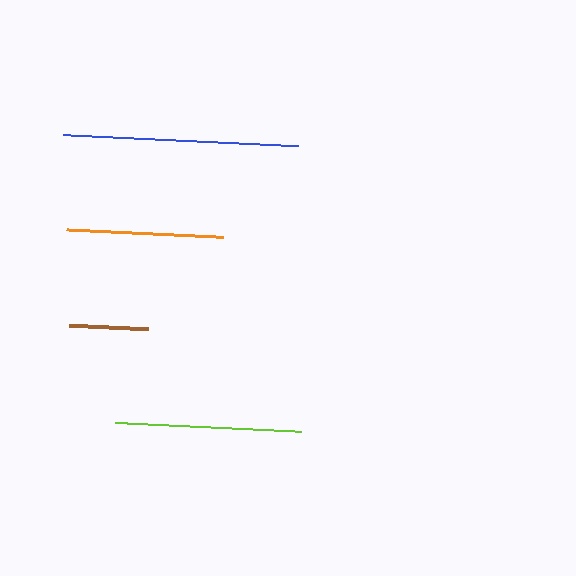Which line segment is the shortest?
The brown line is the shortest at approximately 80 pixels.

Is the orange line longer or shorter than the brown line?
The orange line is longer than the brown line.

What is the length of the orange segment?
The orange segment is approximately 158 pixels long.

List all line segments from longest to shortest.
From longest to shortest: blue, lime, orange, brown.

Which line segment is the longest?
The blue line is the longest at approximately 235 pixels.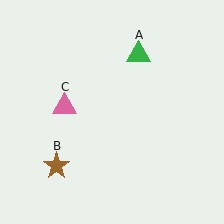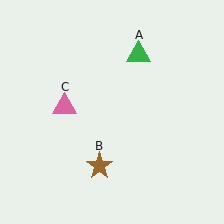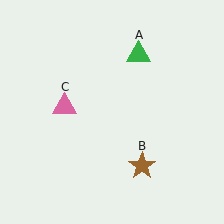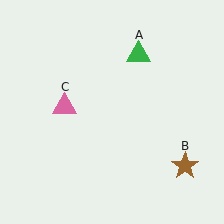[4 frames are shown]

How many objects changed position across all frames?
1 object changed position: brown star (object B).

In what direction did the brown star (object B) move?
The brown star (object B) moved right.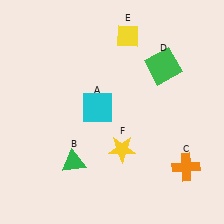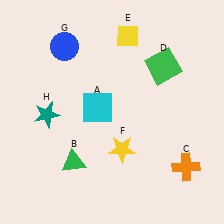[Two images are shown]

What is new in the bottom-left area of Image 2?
A teal star (H) was added in the bottom-left area of Image 2.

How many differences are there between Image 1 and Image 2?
There are 2 differences between the two images.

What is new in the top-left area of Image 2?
A blue circle (G) was added in the top-left area of Image 2.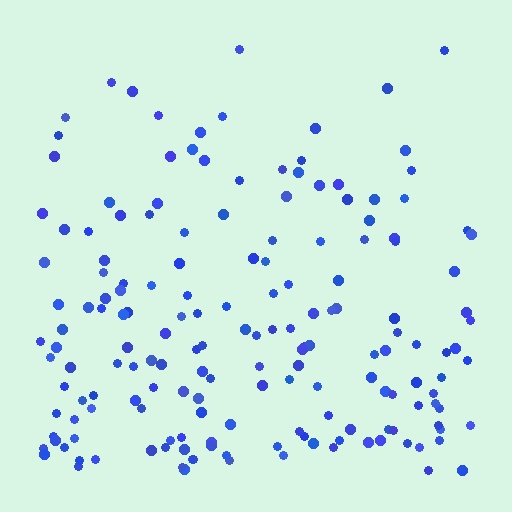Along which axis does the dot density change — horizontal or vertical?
Vertical.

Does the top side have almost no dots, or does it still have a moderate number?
Still a moderate number, just noticeably fewer than the bottom.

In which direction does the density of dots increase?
From top to bottom, with the bottom side densest.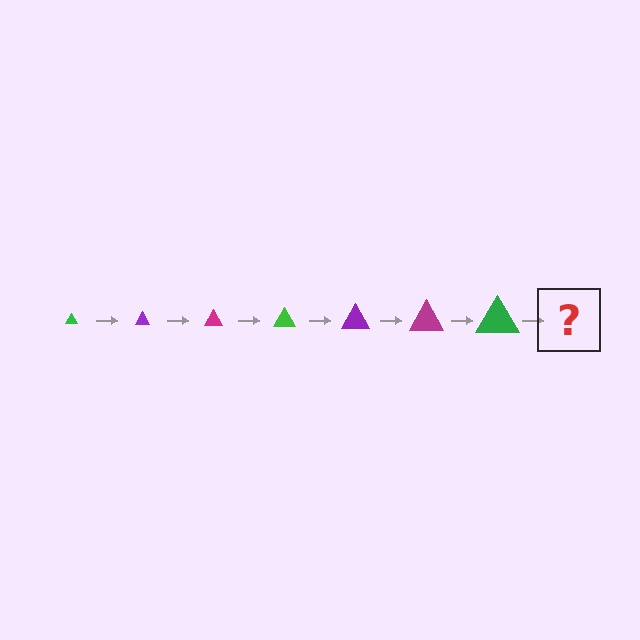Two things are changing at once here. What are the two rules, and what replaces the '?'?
The two rules are that the triangle grows larger each step and the color cycles through green, purple, and magenta. The '?' should be a purple triangle, larger than the previous one.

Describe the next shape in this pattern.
It should be a purple triangle, larger than the previous one.